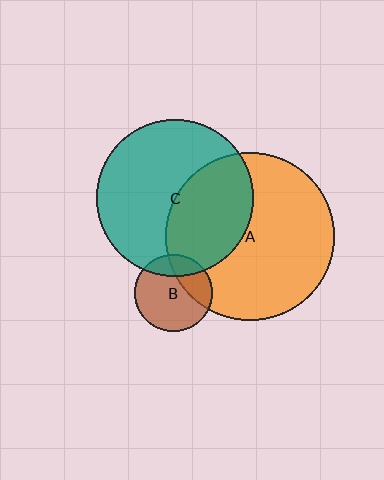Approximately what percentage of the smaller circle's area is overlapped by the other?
Approximately 20%.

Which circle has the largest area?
Circle A (orange).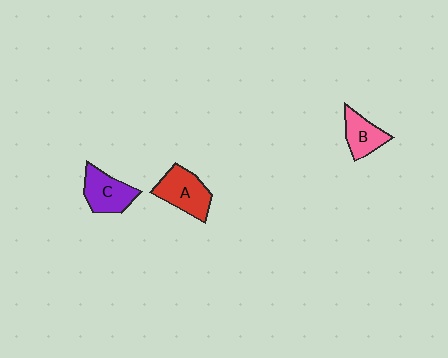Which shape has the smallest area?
Shape B (pink).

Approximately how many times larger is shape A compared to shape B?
Approximately 1.4 times.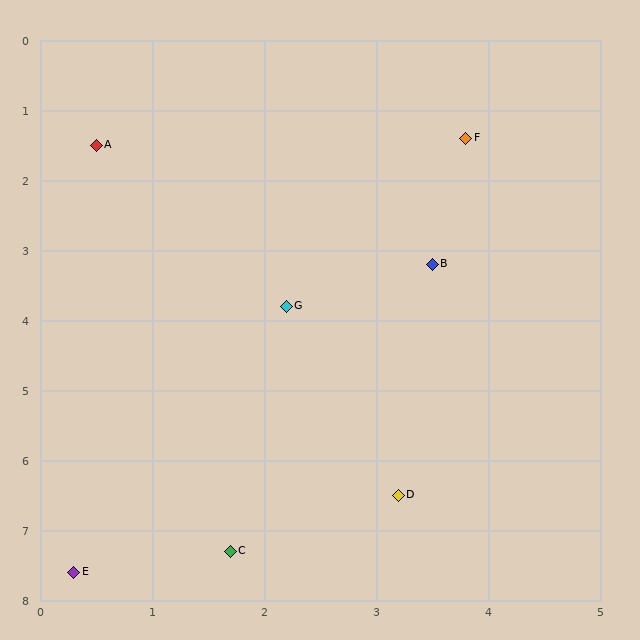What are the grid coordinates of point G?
Point G is at approximately (2.2, 3.8).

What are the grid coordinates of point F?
Point F is at approximately (3.8, 1.4).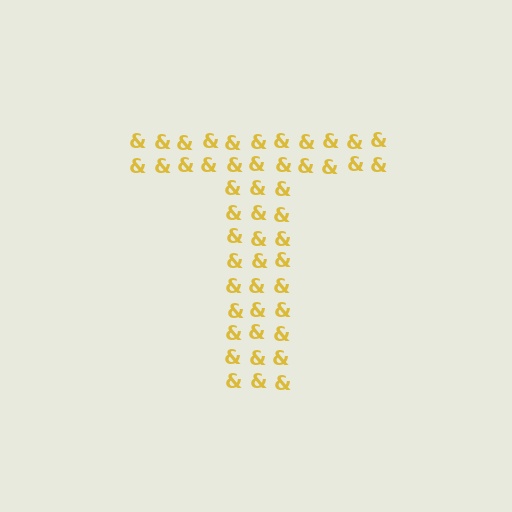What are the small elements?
The small elements are ampersands.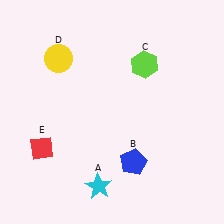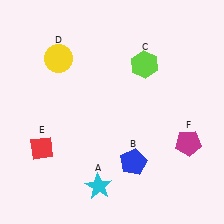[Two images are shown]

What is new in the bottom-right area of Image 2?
A magenta pentagon (F) was added in the bottom-right area of Image 2.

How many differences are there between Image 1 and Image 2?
There is 1 difference between the two images.